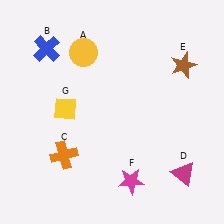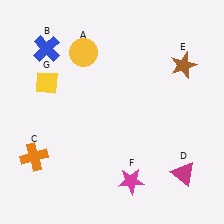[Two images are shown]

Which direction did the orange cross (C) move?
The orange cross (C) moved left.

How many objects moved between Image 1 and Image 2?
2 objects moved between the two images.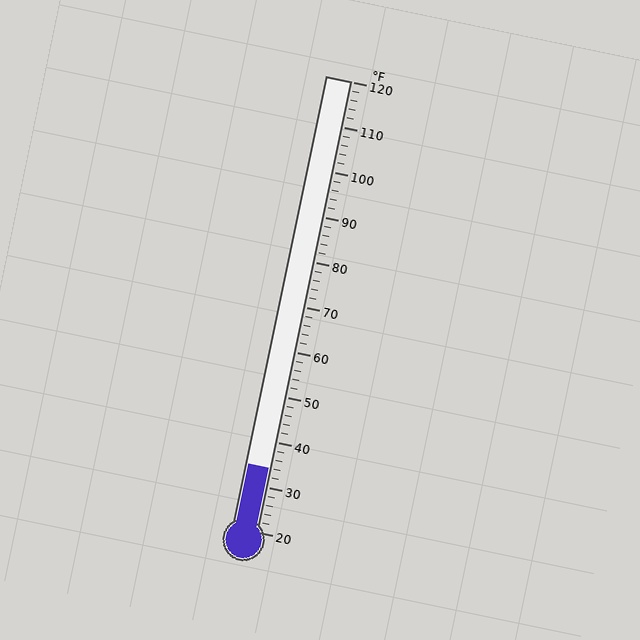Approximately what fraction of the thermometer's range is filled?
The thermometer is filled to approximately 15% of its range.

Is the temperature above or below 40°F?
The temperature is below 40°F.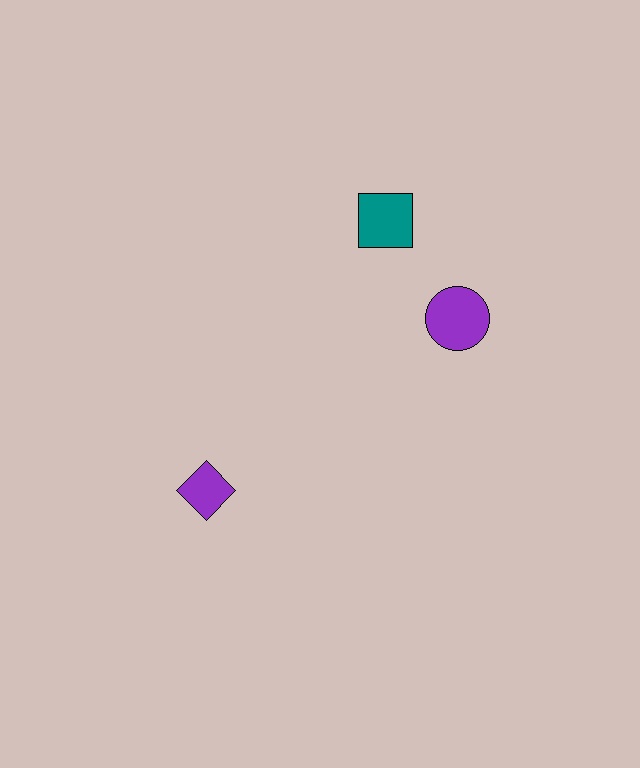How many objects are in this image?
There are 3 objects.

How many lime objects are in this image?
There are no lime objects.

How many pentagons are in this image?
There are no pentagons.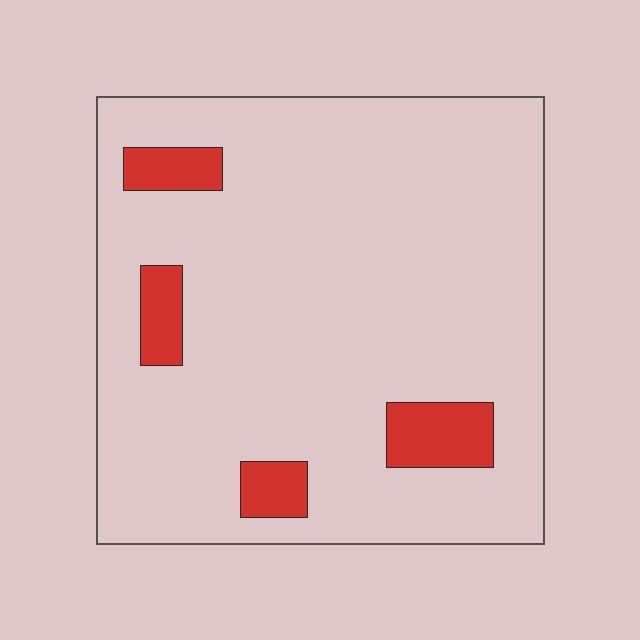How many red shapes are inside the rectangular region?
4.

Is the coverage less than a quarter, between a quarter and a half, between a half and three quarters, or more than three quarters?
Less than a quarter.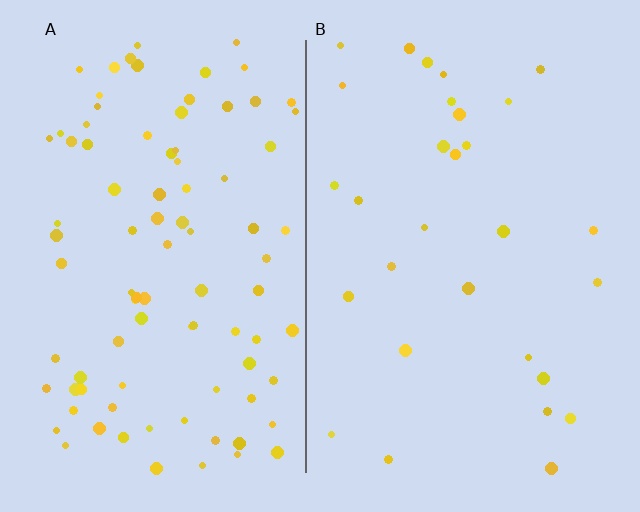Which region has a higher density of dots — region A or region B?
A (the left).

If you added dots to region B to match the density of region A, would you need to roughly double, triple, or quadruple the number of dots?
Approximately triple.